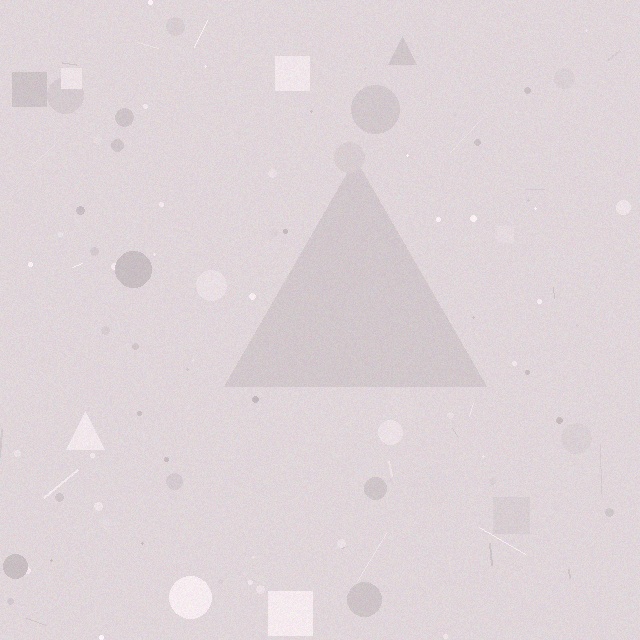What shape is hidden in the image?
A triangle is hidden in the image.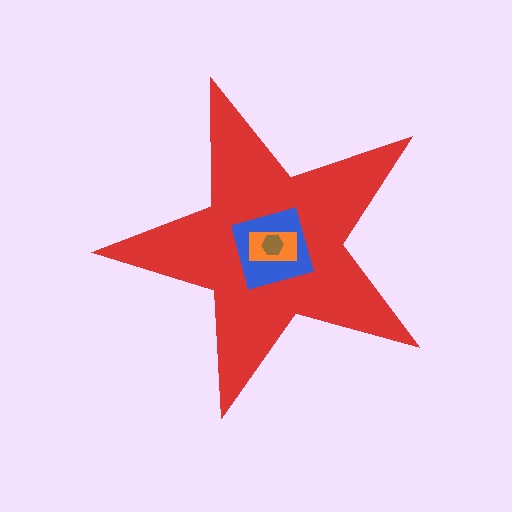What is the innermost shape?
The brown hexagon.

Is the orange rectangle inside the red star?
Yes.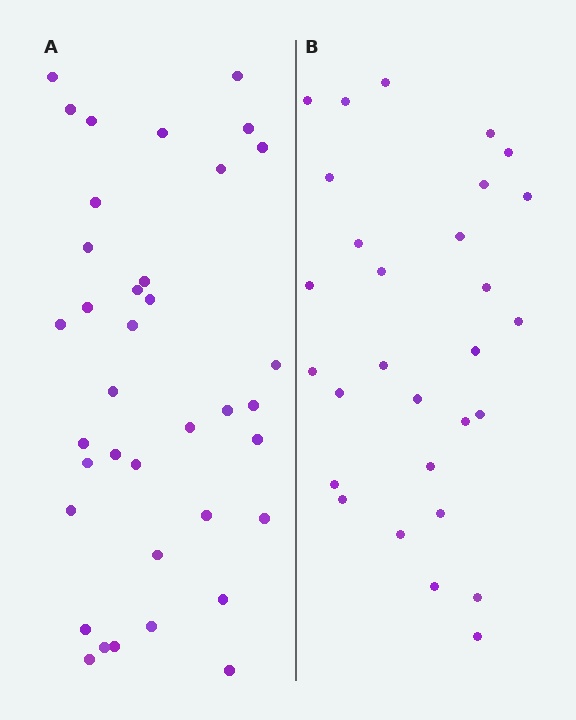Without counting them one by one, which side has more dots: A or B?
Region A (the left region) has more dots.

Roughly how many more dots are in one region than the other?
Region A has roughly 8 or so more dots than region B.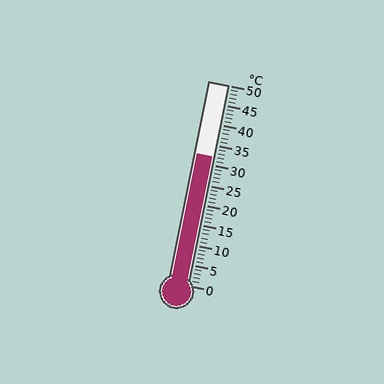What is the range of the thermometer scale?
The thermometer scale ranges from 0°C to 50°C.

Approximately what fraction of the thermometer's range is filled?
The thermometer is filled to approximately 65% of its range.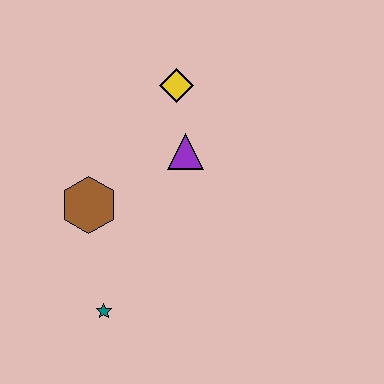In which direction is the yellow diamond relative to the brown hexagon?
The yellow diamond is above the brown hexagon.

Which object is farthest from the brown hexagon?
The yellow diamond is farthest from the brown hexagon.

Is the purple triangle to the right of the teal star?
Yes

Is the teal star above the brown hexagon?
No